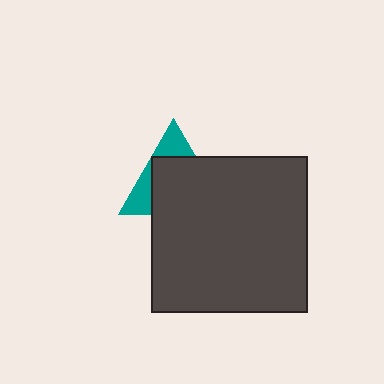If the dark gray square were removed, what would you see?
You would see the complete teal triangle.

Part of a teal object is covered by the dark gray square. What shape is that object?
It is a triangle.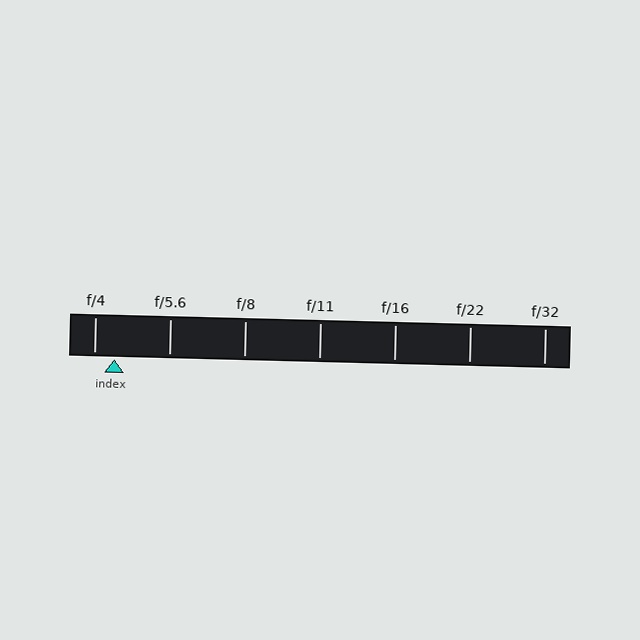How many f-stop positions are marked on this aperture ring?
There are 7 f-stop positions marked.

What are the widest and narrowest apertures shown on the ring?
The widest aperture shown is f/4 and the narrowest is f/32.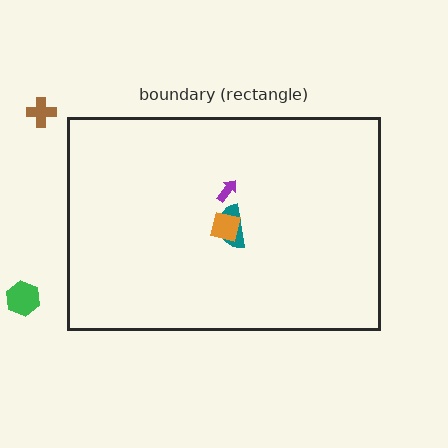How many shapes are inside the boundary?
3 inside, 2 outside.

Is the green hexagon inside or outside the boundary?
Outside.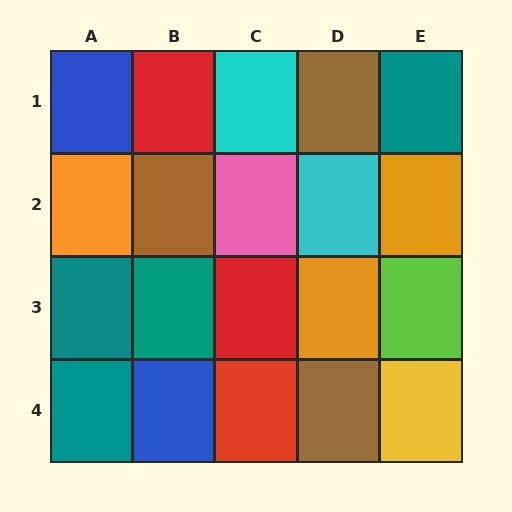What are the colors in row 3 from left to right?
Teal, teal, red, orange, lime.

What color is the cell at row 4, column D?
Brown.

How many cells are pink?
1 cell is pink.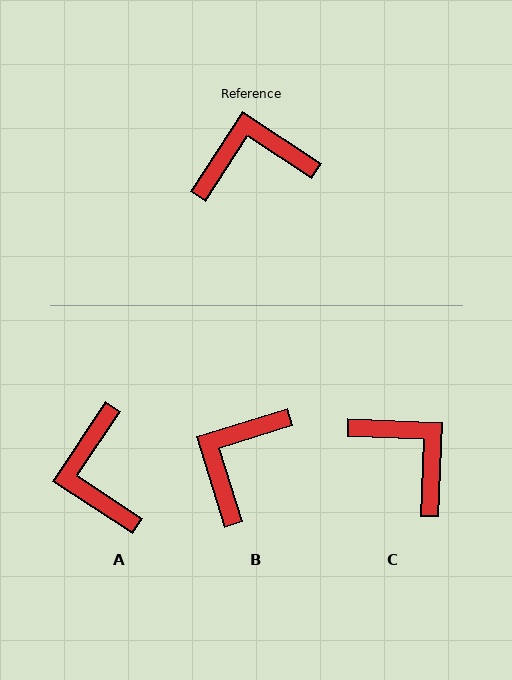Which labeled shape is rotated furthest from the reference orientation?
A, about 90 degrees away.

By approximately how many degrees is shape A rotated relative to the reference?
Approximately 90 degrees counter-clockwise.